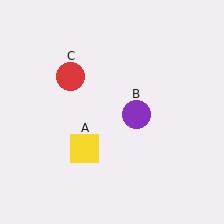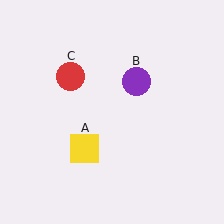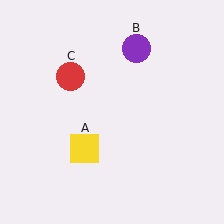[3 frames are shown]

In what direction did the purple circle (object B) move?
The purple circle (object B) moved up.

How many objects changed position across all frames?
1 object changed position: purple circle (object B).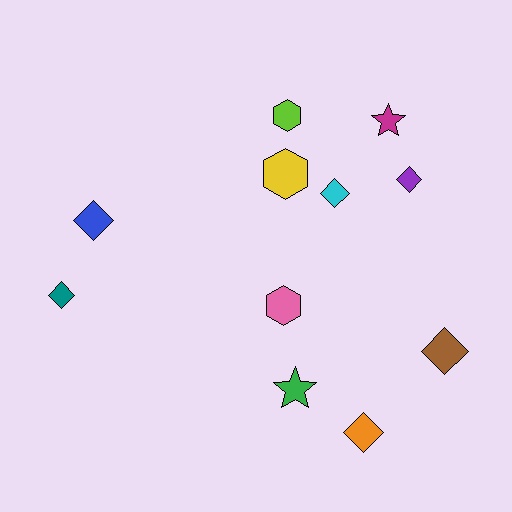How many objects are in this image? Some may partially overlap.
There are 11 objects.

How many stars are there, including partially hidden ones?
There are 2 stars.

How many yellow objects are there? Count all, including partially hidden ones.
There is 1 yellow object.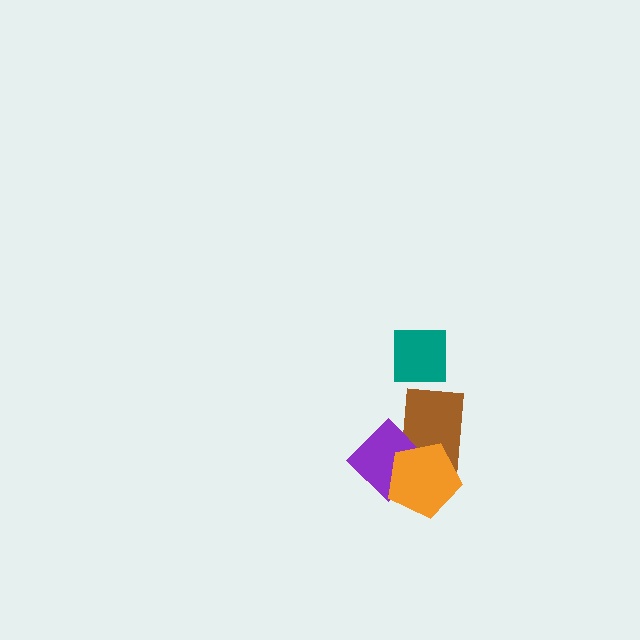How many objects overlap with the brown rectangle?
2 objects overlap with the brown rectangle.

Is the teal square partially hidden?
No, no other shape covers it.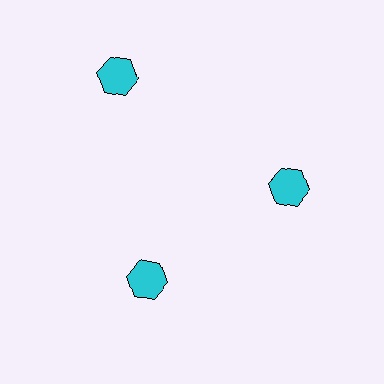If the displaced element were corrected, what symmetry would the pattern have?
It would have 3-fold rotational symmetry — the pattern would map onto itself every 120 degrees.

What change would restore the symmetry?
The symmetry would be restored by moving it inward, back onto the ring so that all 3 hexagons sit at equal angles and equal distance from the center.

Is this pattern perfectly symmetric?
No. The 3 cyan hexagons are arranged in a ring, but one element near the 11 o'clock position is pushed outward from the center, breaking the 3-fold rotational symmetry.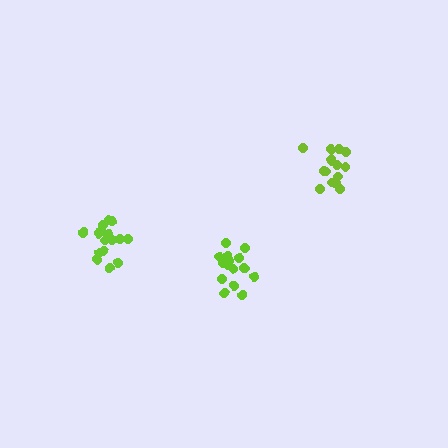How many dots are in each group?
Group 1: 17 dots, Group 2: 15 dots, Group 3: 17 dots (49 total).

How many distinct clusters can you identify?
There are 3 distinct clusters.